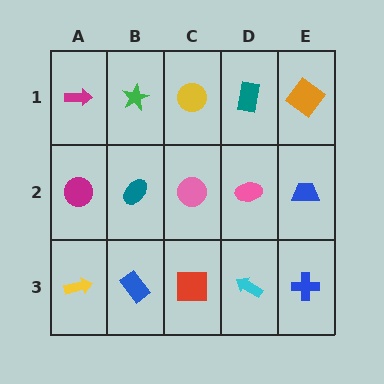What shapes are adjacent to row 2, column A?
A magenta arrow (row 1, column A), a yellow arrow (row 3, column A), a teal ellipse (row 2, column B).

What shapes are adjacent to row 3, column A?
A magenta circle (row 2, column A), a blue rectangle (row 3, column B).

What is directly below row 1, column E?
A blue trapezoid.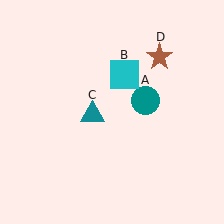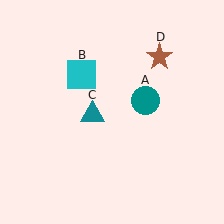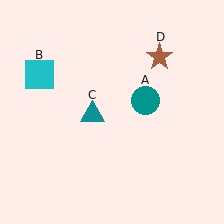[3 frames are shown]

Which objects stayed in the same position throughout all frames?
Teal circle (object A) and teal triangle (object C) and brown star (object D) remained stationary.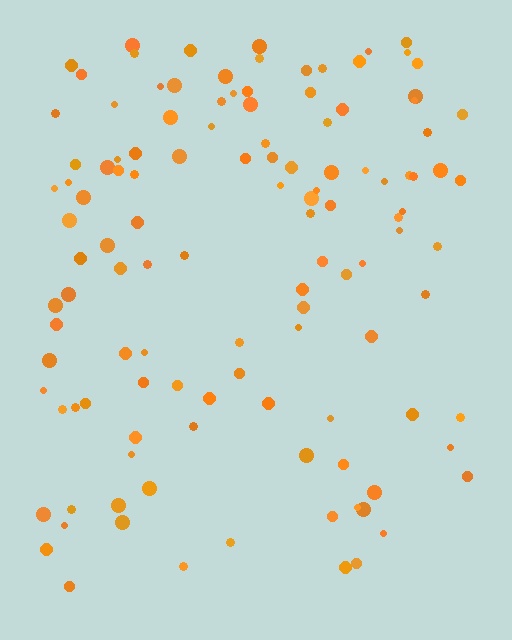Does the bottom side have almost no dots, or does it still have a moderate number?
Still a moderate number, just noticeably fewer than the top.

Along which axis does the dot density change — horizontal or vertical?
Vertical.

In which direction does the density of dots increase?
From bottom to top, with the top side densest.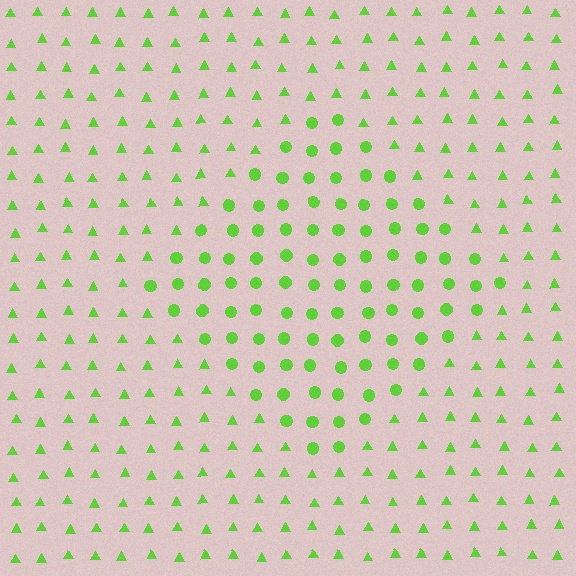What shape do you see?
I see a diamond.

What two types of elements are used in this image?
The image uses circles inside the diamond region and triangles outside it.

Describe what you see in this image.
The image is filled with small lime elements arranged in a uniform grid. A diamond-shaped region contains circles, while the surrounding area contains triangles. The boundary is defined purely by the change in element shape.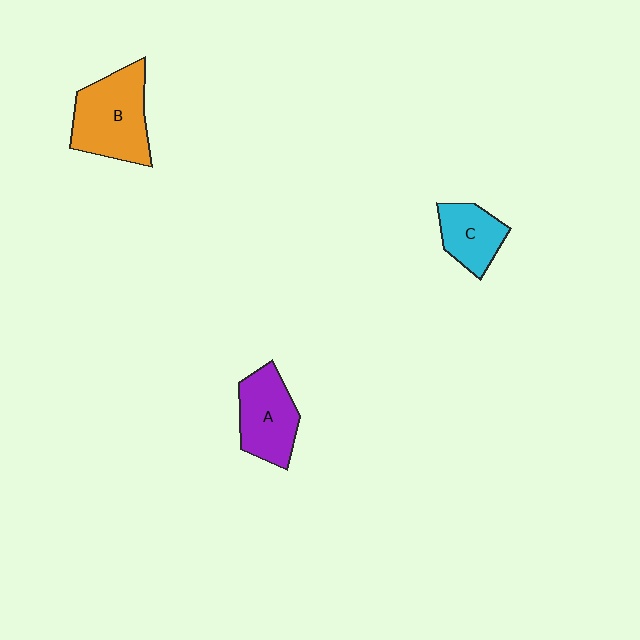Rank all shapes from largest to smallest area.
From largest to smallest: B (orange), A (purple), C (cyan).